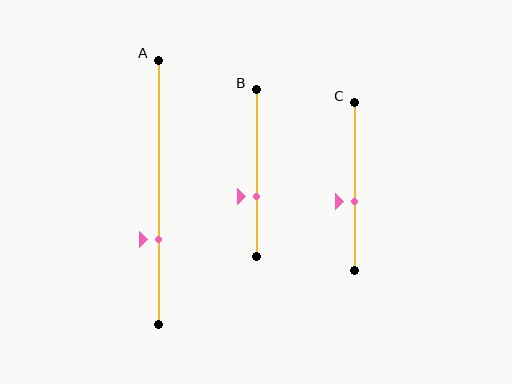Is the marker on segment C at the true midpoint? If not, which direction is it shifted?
No, the marker on segment C is shifted downward by about 9% of the segment length.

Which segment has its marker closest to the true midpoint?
Segment C has its marker closest to the true midpoint.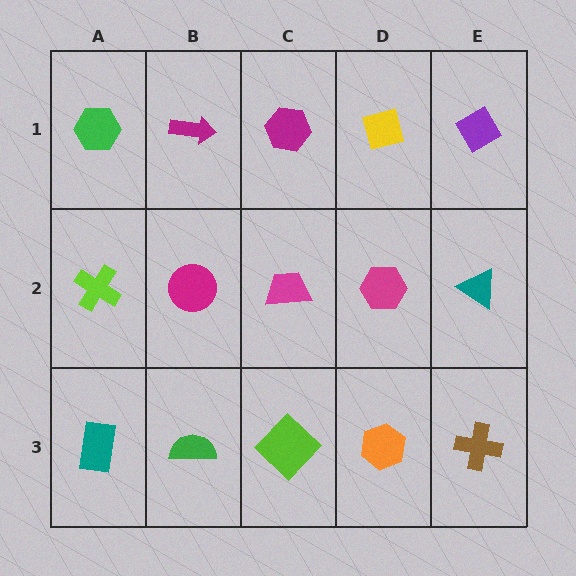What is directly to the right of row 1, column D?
A purple diamond.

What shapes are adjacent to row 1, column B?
A magenta circle (row 2, column B), a green hexagon (row 1, column A), a magenta hexagon (row 1, column C).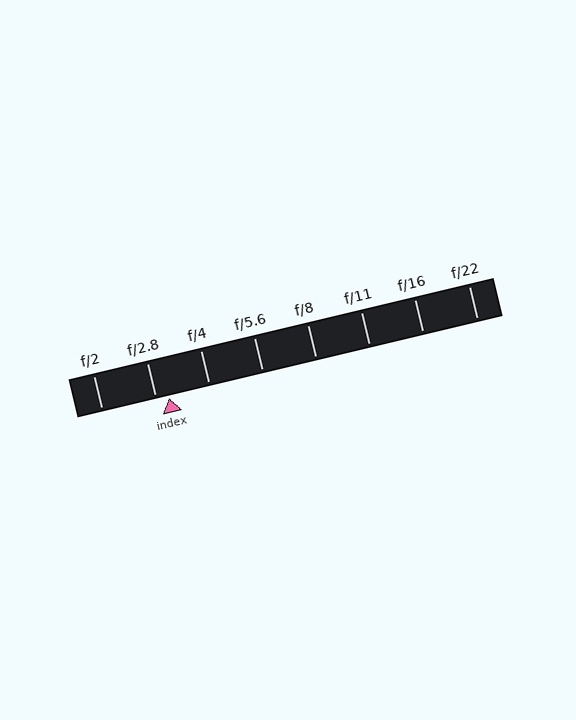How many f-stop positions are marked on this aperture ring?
There are 8 f-stop positions marked.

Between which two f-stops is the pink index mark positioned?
The index mark is between f/2.8 and f/4.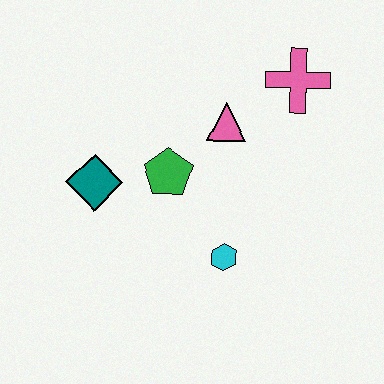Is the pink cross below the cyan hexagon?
No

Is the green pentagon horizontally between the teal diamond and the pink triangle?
Yes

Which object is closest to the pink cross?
The pink triangle is closest to the pink cross.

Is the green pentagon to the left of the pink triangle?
Yes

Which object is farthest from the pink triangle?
The teal diamond is farthest from the pink triangle.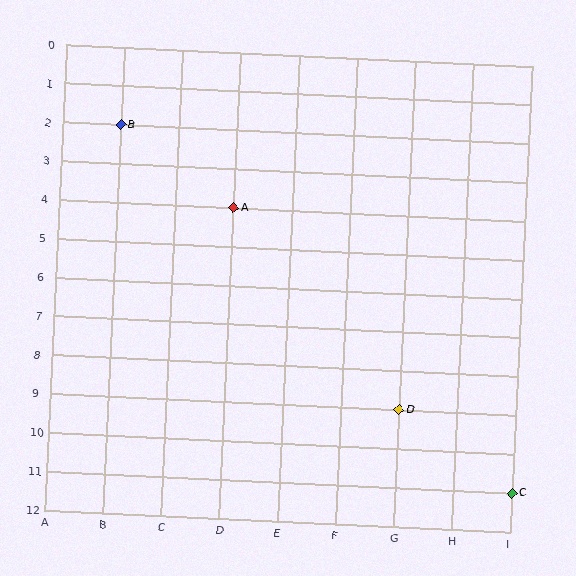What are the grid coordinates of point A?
Point A is at grid coordinates (D, 4).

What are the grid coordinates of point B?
Point B is at grid coordinates (B, 2).